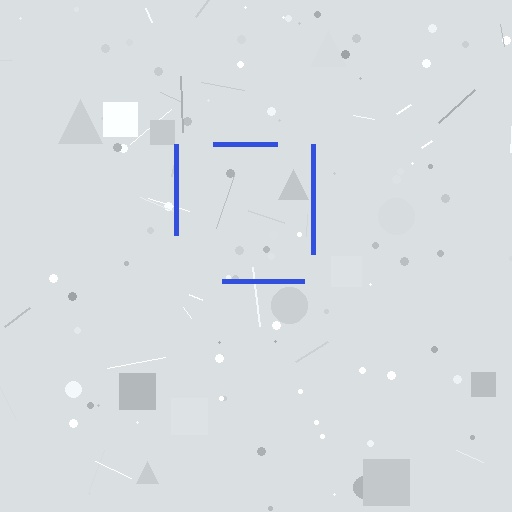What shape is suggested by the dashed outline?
The dashed outline suggests a square.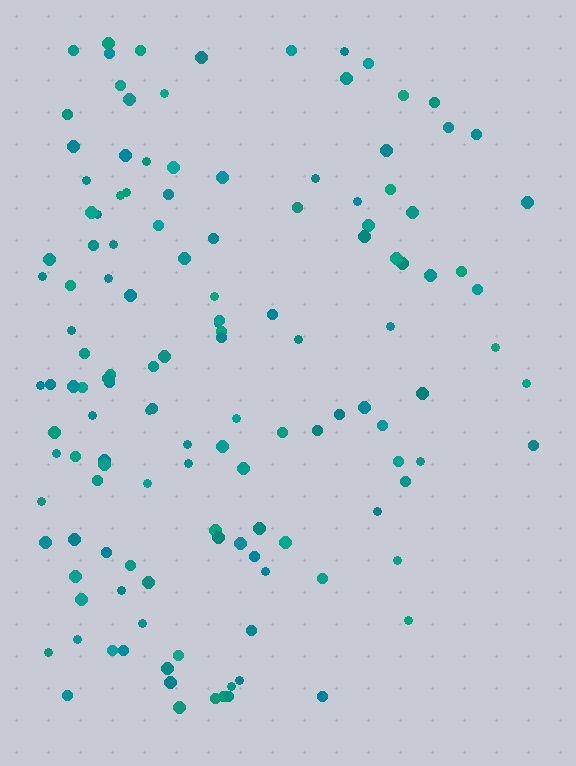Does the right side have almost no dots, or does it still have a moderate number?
Still a moderate number, just noticeably fewer than the left.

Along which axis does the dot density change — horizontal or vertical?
Horizontal.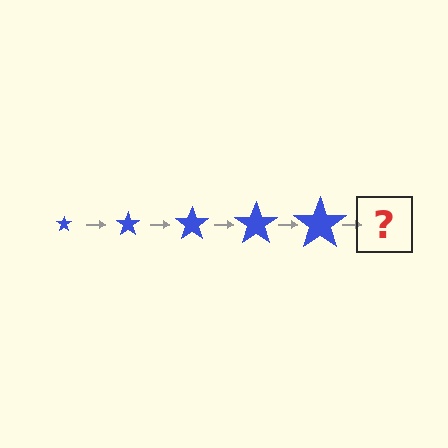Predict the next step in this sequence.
The next step is a blue star, larger than the previous one.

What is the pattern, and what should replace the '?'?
The pattern is that the star gets progressively larger each step. The '?' should be a blue star, larger than the previous one.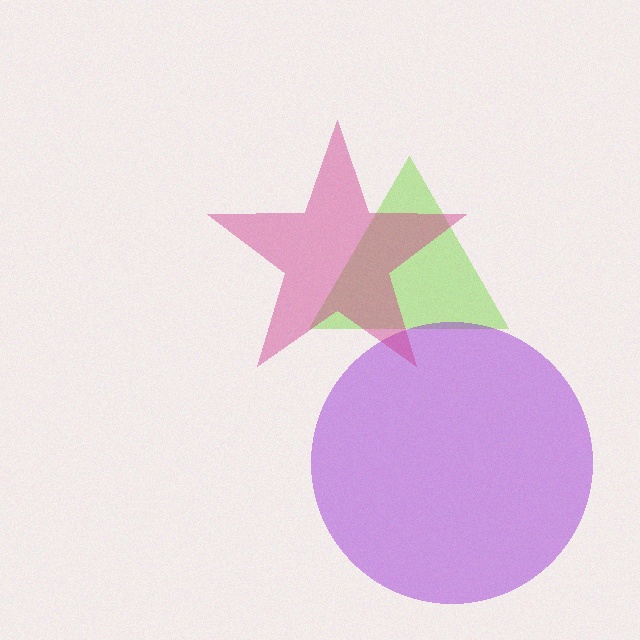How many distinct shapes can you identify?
There are 3 distinct shapes: a lime triangle, a purple circle, a magenta star.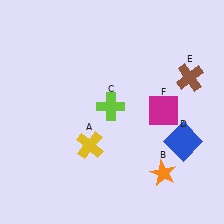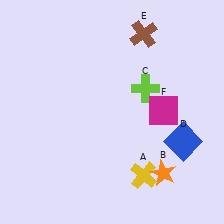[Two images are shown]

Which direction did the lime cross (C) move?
The lime cross (C) moved right.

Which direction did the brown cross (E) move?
The brown cross (E) moved left.